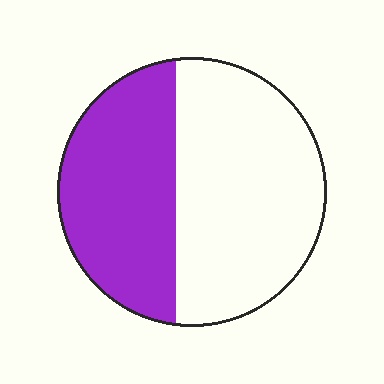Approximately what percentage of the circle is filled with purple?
Approximately 40%.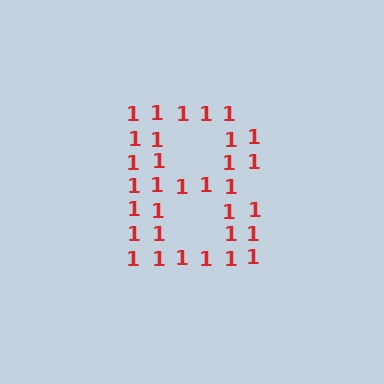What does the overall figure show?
The overall figure shows the letter B.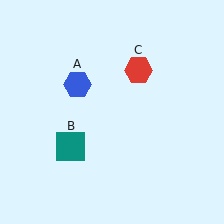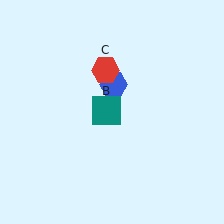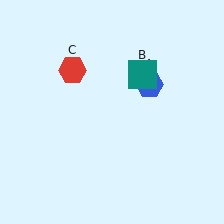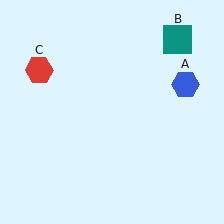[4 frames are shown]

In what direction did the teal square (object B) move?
The teal square (object B) moved up and to the right.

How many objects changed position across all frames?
3 objects changed position: blue hexagon (object A), teal square (object B), red hexagon (object C).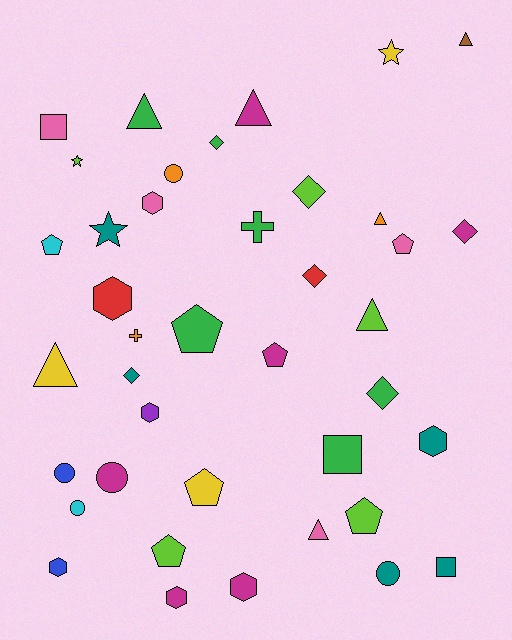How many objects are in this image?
There are 40 objects.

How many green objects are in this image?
There are 6 green objects.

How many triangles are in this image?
There are 7 triangles.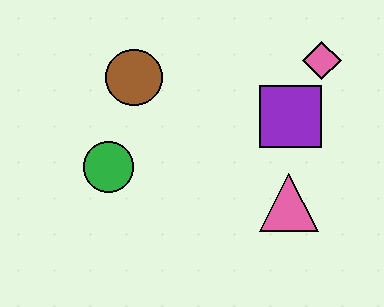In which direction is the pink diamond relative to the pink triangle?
The pink diamond is above the pink triangle.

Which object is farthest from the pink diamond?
The green circle is farthest from the pink diamond.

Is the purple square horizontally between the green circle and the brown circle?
No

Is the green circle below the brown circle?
Yes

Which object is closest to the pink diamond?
The purple square is closest to the pink diamond.